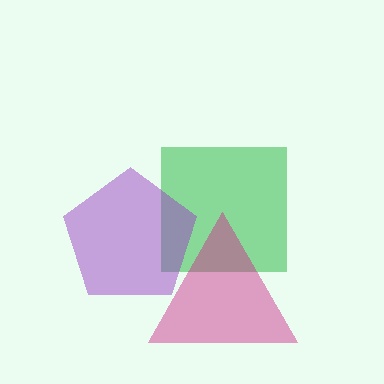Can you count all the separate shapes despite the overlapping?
Yes, there are 3 separate shapes.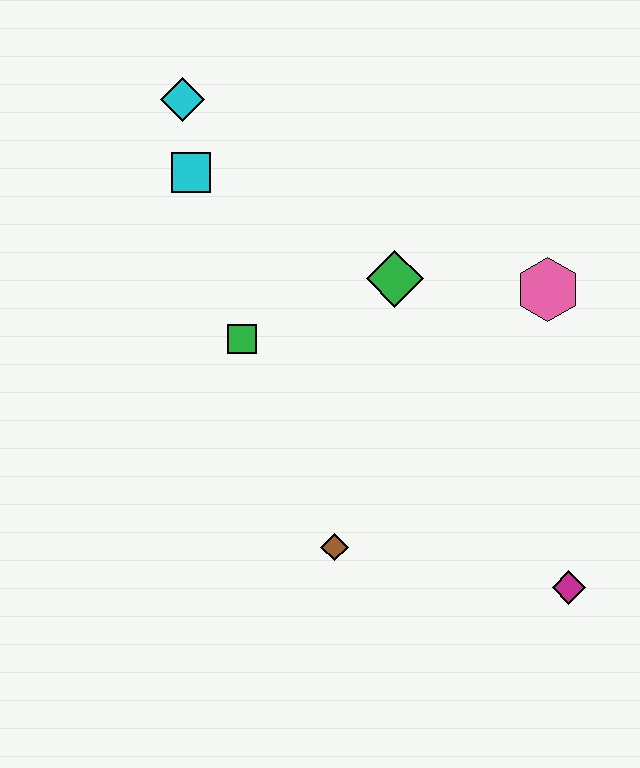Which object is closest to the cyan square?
The cyan diamond is closest to the cyan square.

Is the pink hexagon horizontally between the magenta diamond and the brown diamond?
Yes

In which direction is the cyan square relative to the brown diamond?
The cyan square is above the brown diamond.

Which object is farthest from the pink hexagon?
The cyan diamond is farthest from the pink hexagon.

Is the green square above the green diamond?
No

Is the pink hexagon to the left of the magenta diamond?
Yes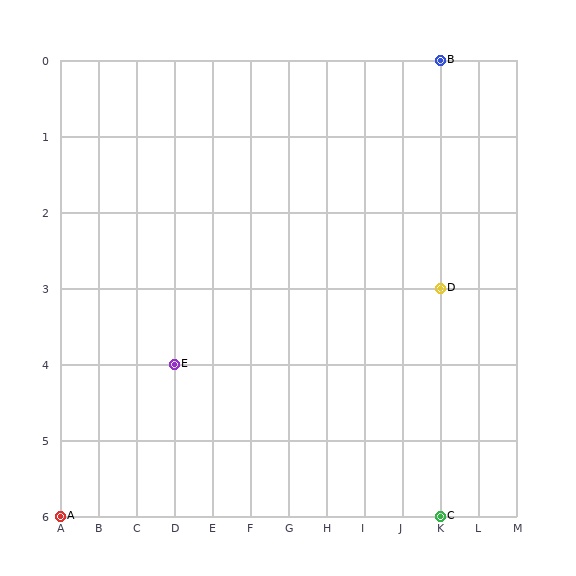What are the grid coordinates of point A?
Point A is at grid coordinates (A, 6).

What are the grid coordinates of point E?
Point E is at grid coordinates (D, 4).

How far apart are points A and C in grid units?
Points A and C are 10 columns apart.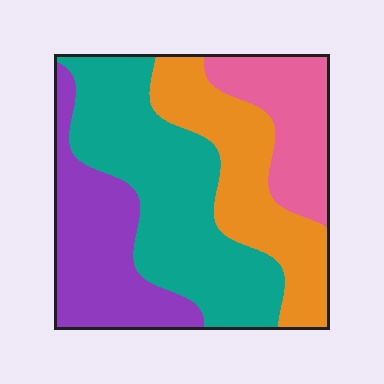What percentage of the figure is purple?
Purple takes up about one quarter (1/4) of the figure.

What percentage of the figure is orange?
Orange takes up about one quarter (1/4) of the figure.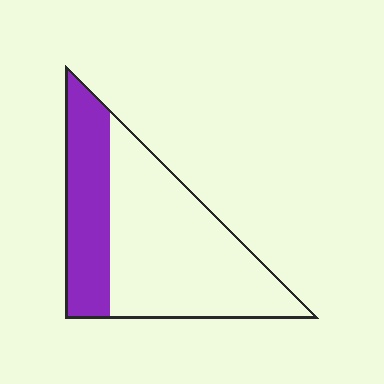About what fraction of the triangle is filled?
About one third (1/3).